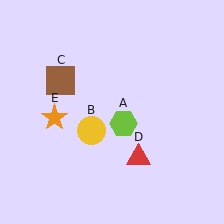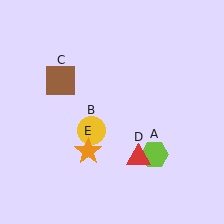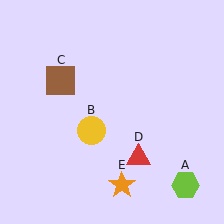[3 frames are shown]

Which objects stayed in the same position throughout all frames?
Yellow circle (object B) and brown square (object C) and red triangle (object D) remained stationary.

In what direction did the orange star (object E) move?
The orange star (object E) moved down and to the right.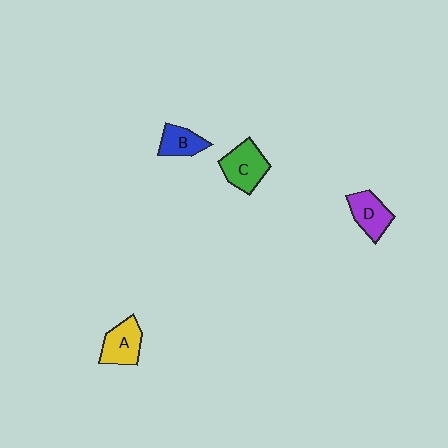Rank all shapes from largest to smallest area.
From largest to smallest: C (green), A (yellow), D (purple), B (blue).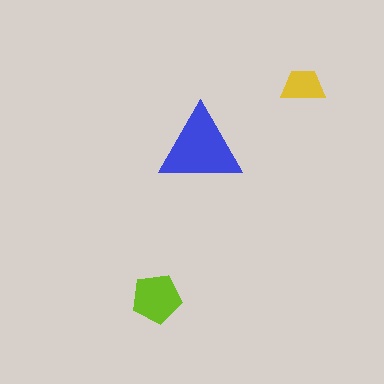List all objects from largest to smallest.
The blue triangle, the lime pentagon, the yellow trapezoid.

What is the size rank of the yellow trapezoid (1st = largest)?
3rd.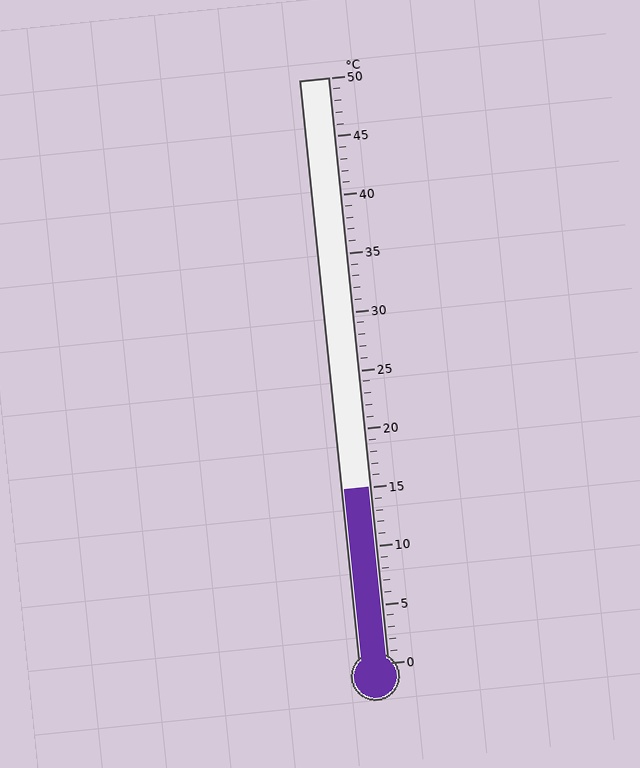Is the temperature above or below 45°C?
The temperature is below 45°C.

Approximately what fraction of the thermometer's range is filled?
The thermometer is filled to approximately 30% of its range.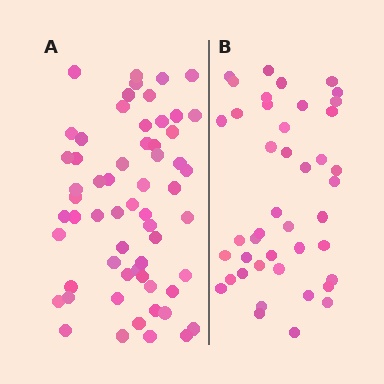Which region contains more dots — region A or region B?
Region A (the left region) has more dots.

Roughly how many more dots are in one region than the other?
Region A has approximately 15 more dots than region B.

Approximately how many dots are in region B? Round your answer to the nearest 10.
About 40 dots. (The exact count is 43, which rounds to 40.)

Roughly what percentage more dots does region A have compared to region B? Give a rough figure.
About 40% more.